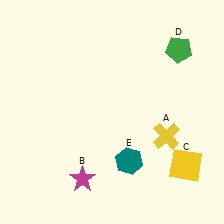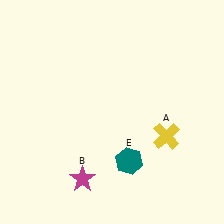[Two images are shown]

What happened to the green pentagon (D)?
The green pentagon (D) was removed in Image 2. It was in the top-right area of Image 1.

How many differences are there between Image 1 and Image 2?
There are 2 differences between the two images.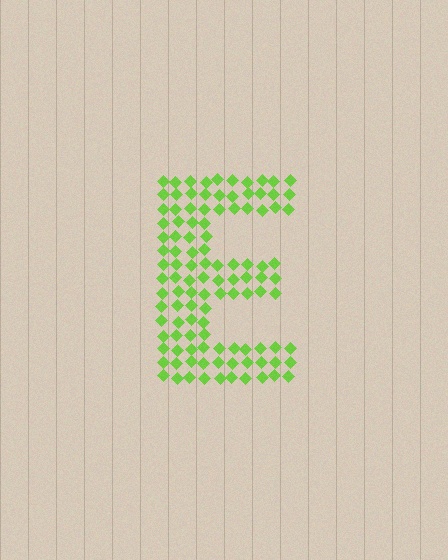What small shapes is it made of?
It is made of small diamonds.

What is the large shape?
The large shape is the letter E.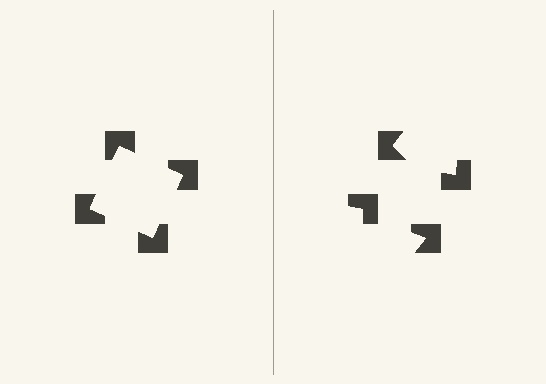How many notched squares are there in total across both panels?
8 — 4 on each side.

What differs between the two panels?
The notched squares are positioned identically on both sides; only the wedge orientations differ. On the left they align to a square; on the right they are misaligned.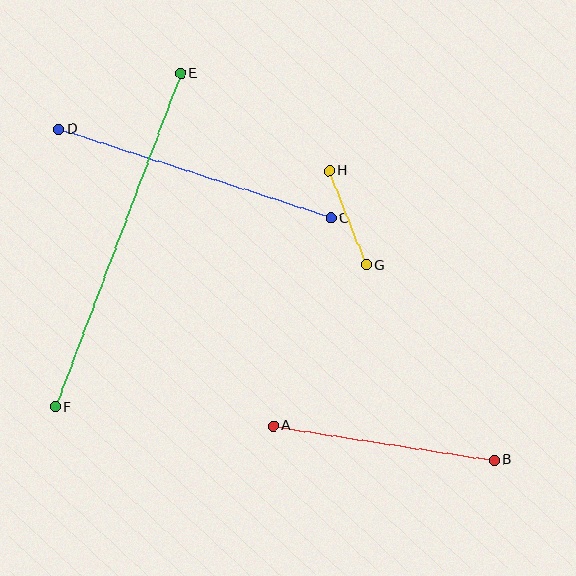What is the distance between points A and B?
The distance is approximately 224 pixels.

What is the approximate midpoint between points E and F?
The midpoint is at approximately (118, 240) pixels.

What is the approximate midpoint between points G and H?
The midpoint is at approximately (348, 218) pixels.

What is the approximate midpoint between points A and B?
The midpoint is at approximately (384, 443) pixels.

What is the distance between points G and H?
The distance is approximately 101 pixels.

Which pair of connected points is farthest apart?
Points E and F are farthest apart.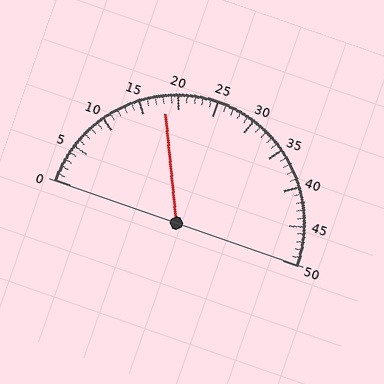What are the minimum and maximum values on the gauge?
The gauge ranges from 0 to 50.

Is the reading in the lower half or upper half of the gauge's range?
The reading is in the lower half of the range (0 to 50).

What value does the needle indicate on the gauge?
The needle indicates approximately 18.